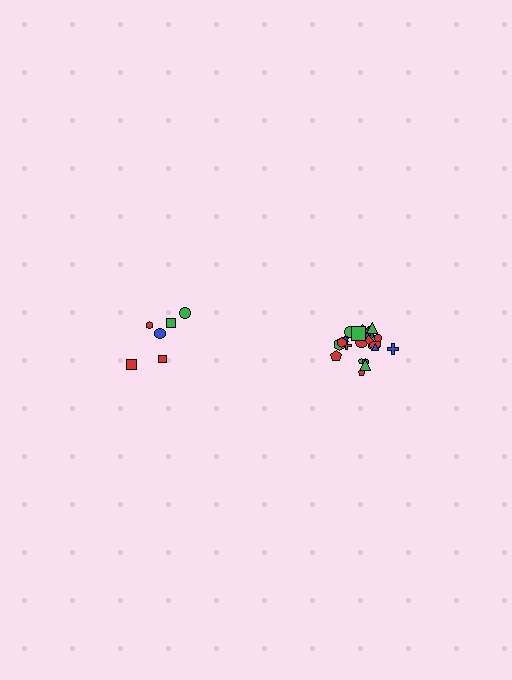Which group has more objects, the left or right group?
The right group.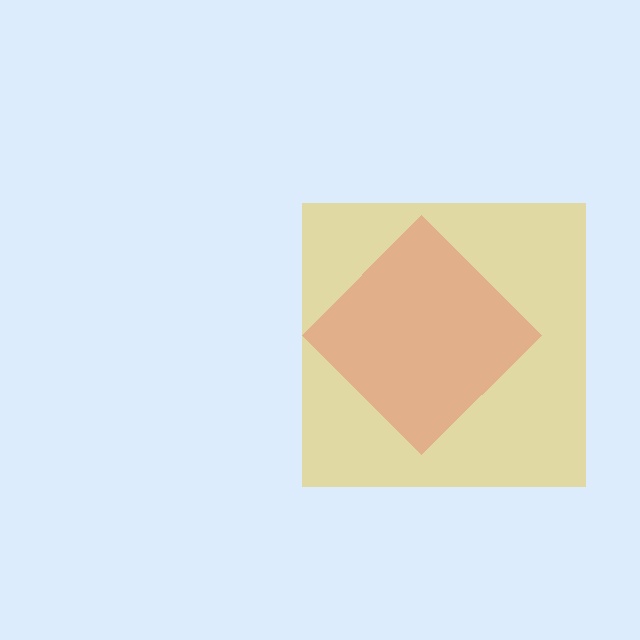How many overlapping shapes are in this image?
There are 2 overlapping shapes in the image.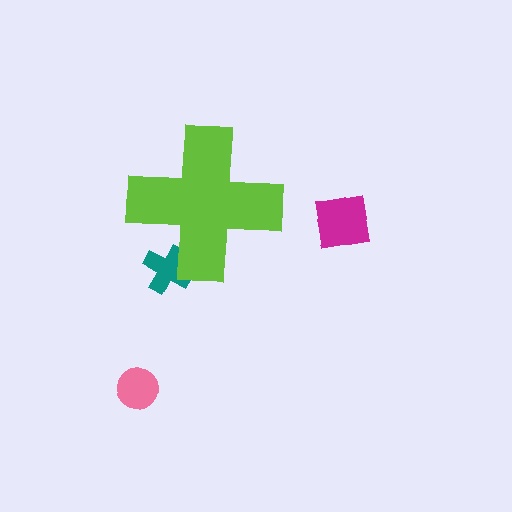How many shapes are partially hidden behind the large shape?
1 shape is partially hidden.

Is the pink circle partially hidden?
No, the pink circle is fully visible.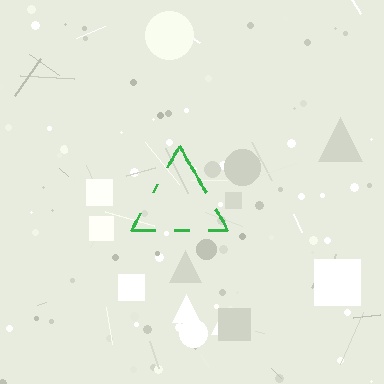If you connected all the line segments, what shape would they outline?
They would outline a triangle.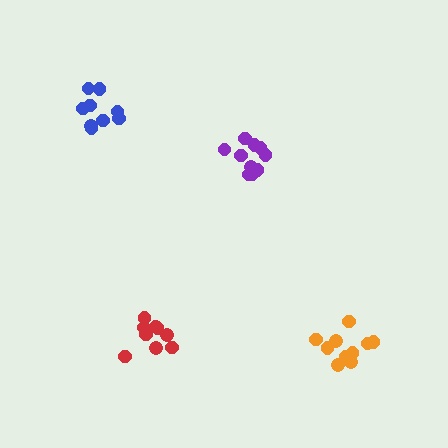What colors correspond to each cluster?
The clusters are colored: orange, red, blue, purple.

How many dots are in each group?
Group 1: 11 dots, Group 2: 9 dots, Group 3: 9 dots, Group 4: 10 dots (39 total).